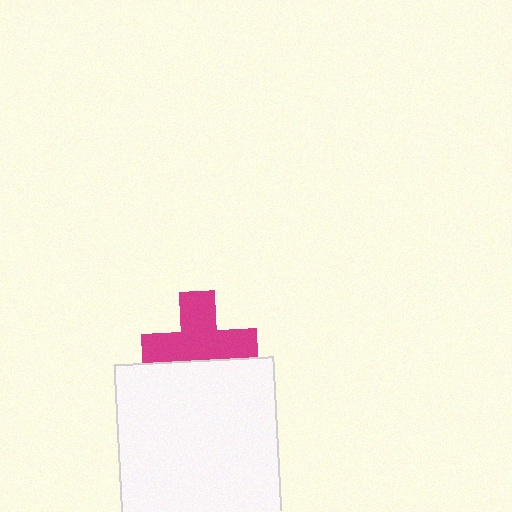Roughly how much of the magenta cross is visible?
Most of it is visible (roughly 70%).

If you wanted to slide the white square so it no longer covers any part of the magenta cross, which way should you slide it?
Slide it down — that is the most direct way to separate the two shapes.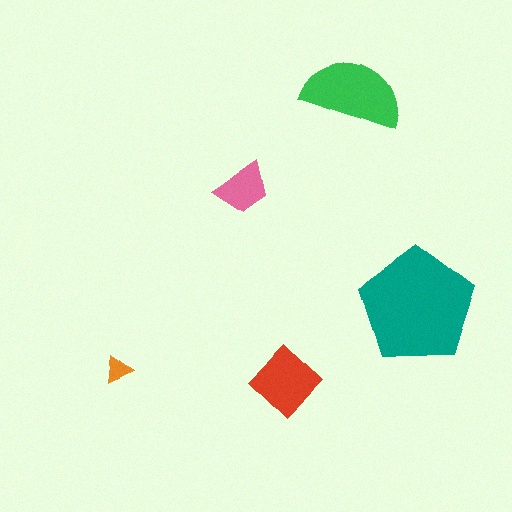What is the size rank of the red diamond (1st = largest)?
3rd.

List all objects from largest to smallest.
The teal pentagon, the green semicircle, the red diamond, the pink trapezoid, the orange triangle.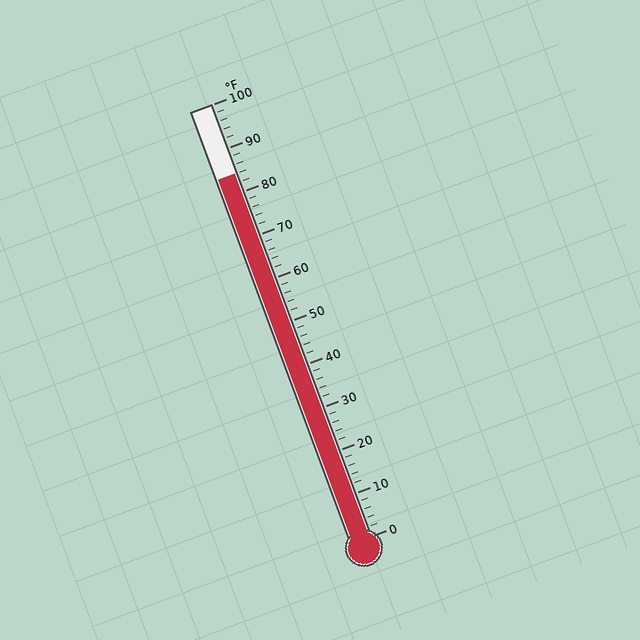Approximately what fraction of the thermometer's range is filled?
The thermometer is filled to approximately 85% of its range.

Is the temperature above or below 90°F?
The temperature is below 90°F.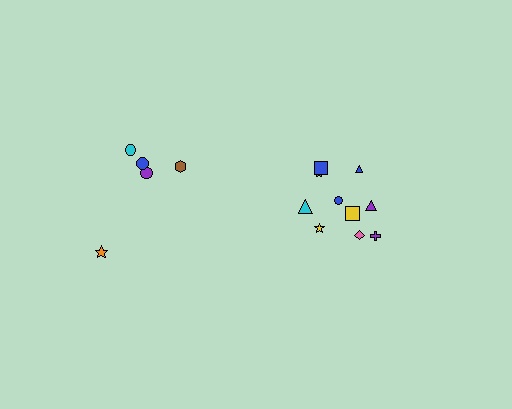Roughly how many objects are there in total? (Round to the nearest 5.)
Roughly 15 objects in total.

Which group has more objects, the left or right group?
The right group.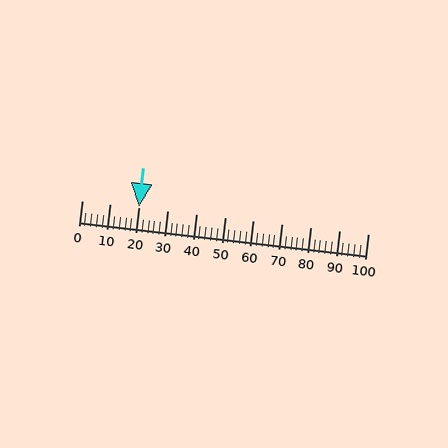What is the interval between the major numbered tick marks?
The major tick marks are spaced 10 units apart.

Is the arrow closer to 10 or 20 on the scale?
The arrow is closer to 20.